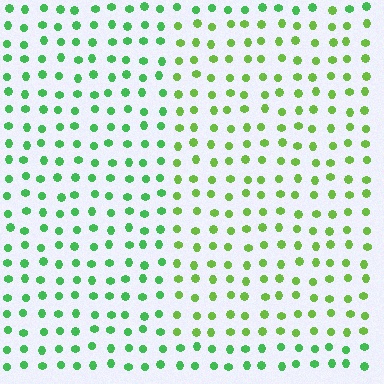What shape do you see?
I see a rectangle.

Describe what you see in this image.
The image is filled with small green elements in a uniform arrangement. A rectangle-shaped region is visible where the elements are tinted to a slightly different hue, forming a subtle color boundary.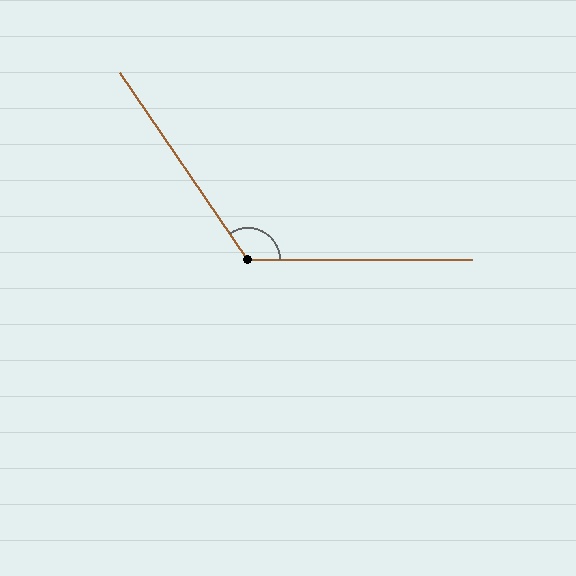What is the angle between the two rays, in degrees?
Approximately 124 degrees.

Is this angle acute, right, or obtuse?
It is obtuse.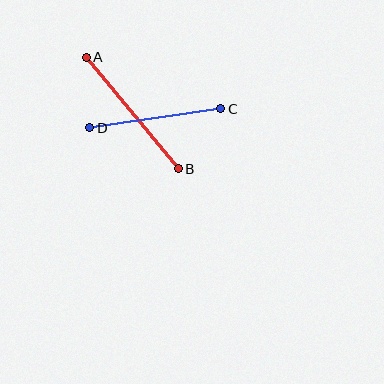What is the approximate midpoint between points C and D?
The midpoint is at approximately (155, 118) pixels.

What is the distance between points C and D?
The distance is approximately 132 pixels.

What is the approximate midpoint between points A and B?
The midpoint is at approximately (132, 113) pixels.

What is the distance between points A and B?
The distance is approximately 145 pixels.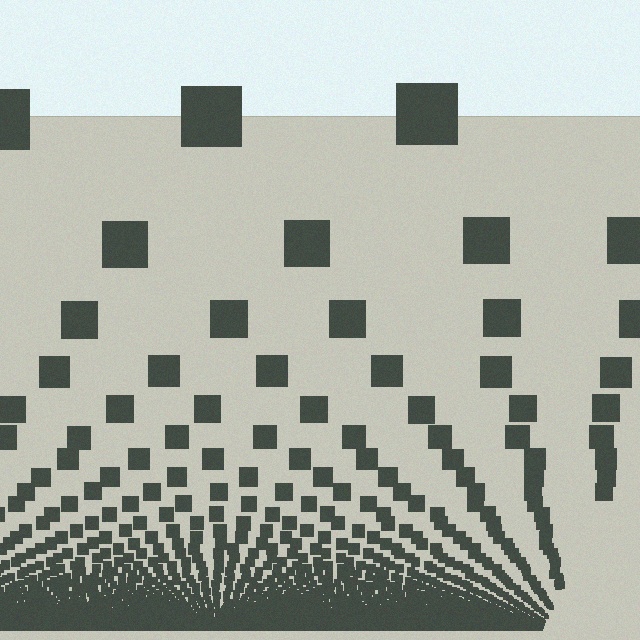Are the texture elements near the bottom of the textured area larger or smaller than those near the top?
Smaller. The gradient is inverted — elements near the bottom are smaller and denser.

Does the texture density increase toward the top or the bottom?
Density increases toward the bottom.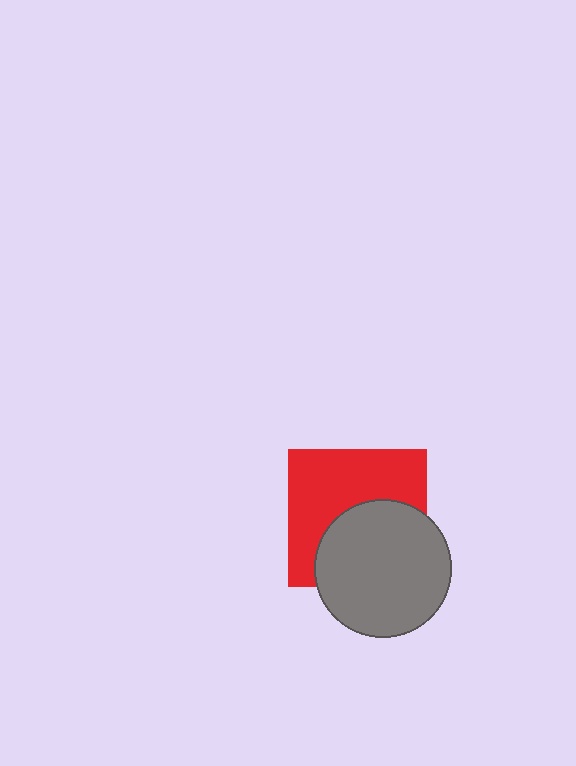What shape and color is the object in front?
The object in front is a gray circle.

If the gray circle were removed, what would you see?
You would see the complete red square.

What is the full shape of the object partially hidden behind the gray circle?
The partially hidden object is a red square.